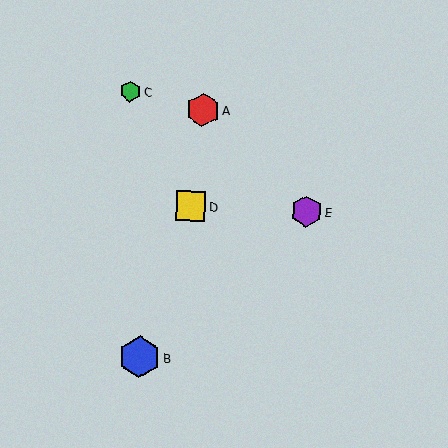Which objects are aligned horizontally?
Objects D, E are aligned horizontally.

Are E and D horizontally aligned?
Yes, both are at y≈211.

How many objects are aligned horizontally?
2 objects (D, E) are aligned horizontally.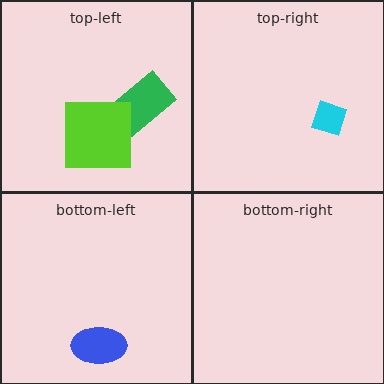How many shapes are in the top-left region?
2.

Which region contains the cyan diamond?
The top-right region.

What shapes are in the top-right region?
The cyan diamond.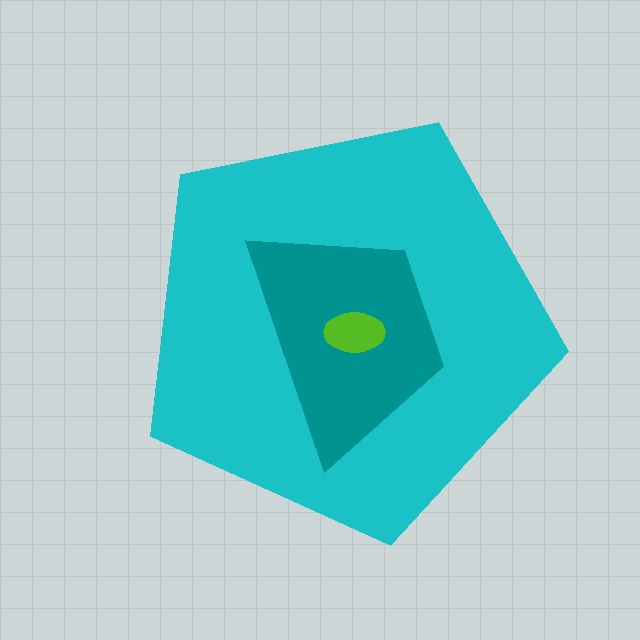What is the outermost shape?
The cyan pentagon.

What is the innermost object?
The lime ellipse.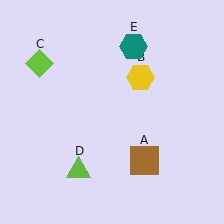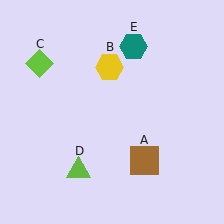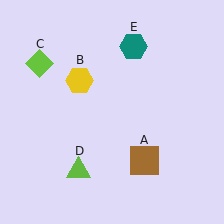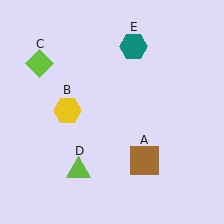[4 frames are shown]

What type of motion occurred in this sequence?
The yellow hexagon (object B) rotated counterclockwise around the center of the scene.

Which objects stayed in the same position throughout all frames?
Brown square (object A) and lime diamond (object C) and lime triangle (object D) and teal hexagon (object E) remained stationary.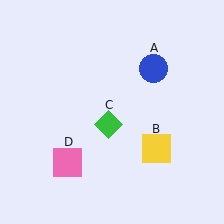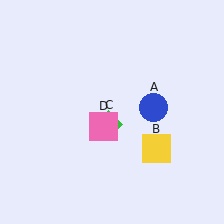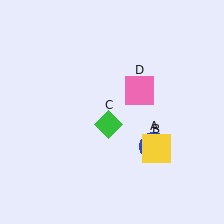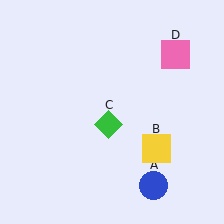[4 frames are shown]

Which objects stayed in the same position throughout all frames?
Yellow square (object B) and green diamond (object C) remained stationary.